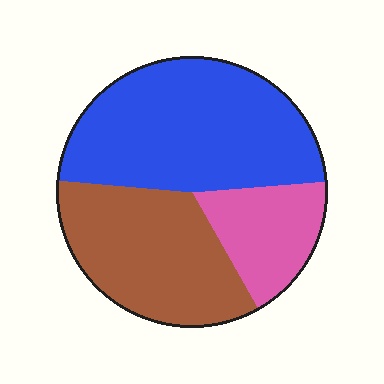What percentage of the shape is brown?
Brown takes up between a third and a half of the shape.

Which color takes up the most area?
Blue, at roughly 50%.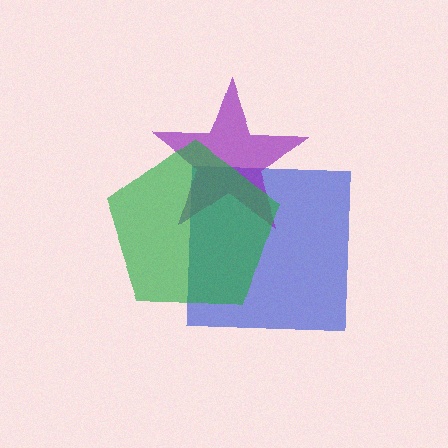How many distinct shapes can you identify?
There are 3 distinct shapes: a blue square, a purple star, a green pentagon.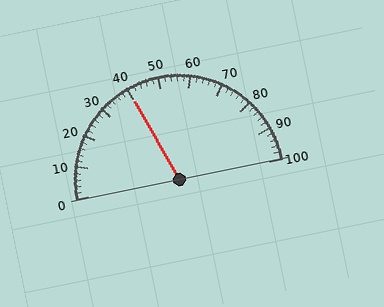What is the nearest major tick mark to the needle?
The nearest major tick mark is 40.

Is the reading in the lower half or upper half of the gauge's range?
The reading is in the lower half of the range (0 to 100).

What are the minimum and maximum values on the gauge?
The gauge ranges from 0 to 100.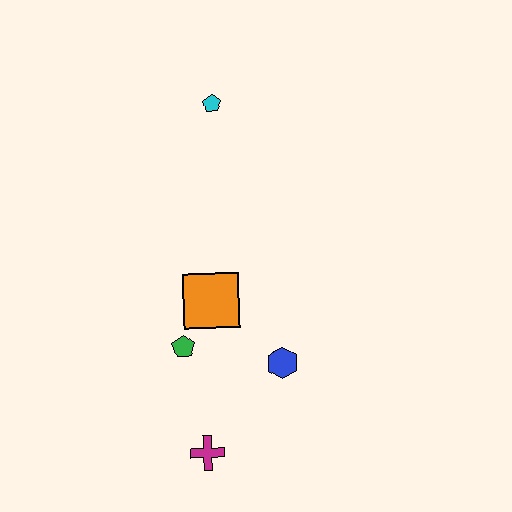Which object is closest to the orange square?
The green pentagon is closest to the orange square.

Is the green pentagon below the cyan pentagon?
Yes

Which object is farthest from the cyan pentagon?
The magenta cross is farthest from the cyan pentagon.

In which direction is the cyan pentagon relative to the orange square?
The cyan pentagon is above the orange square.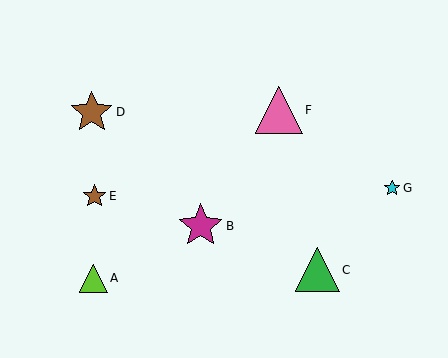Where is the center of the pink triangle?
The center of the pink triangle is at (279, 110).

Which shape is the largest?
The pink triangle (labeled F) is the largest.